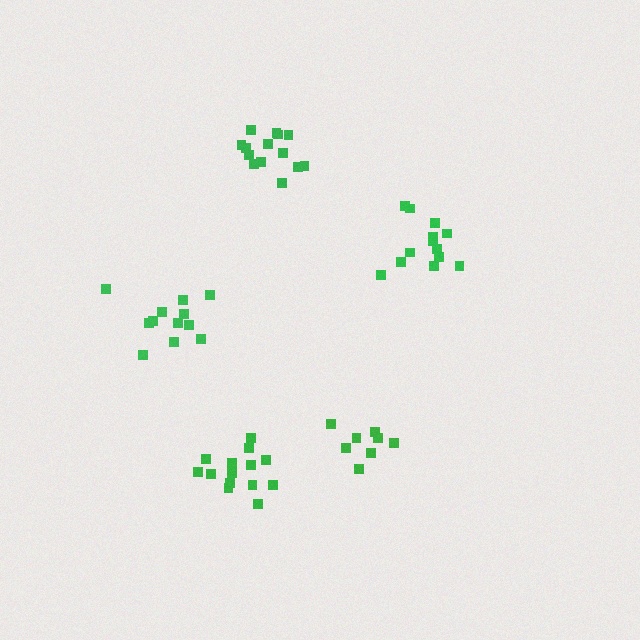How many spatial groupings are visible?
There are 5 spatial groupings.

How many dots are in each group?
Group 1: 13 dots, Group 2: 12 dots, Group 3: 14 dots, Group 4: 8 dots, Group 5: 14 dots (61 total).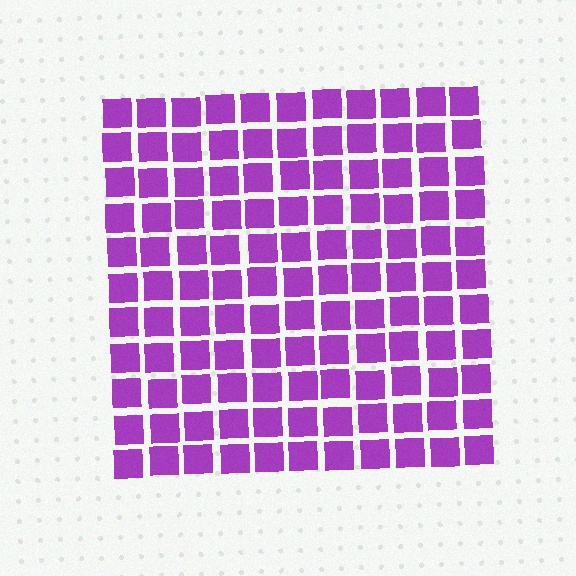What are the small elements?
The small elements are squares.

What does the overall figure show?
The overall figure shows a square.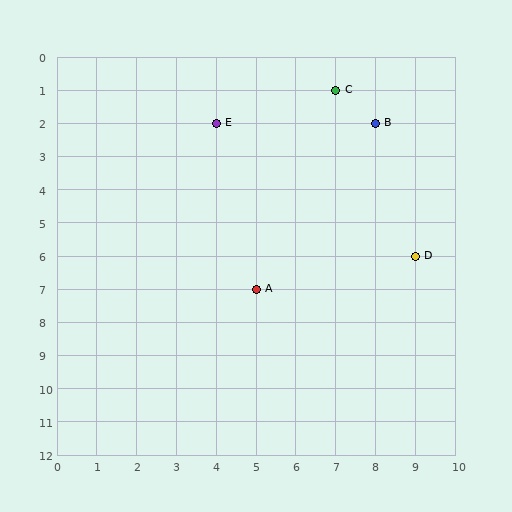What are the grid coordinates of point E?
Point E is at grid coordinates (4, 2).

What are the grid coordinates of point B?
Point B is at grid coordinates (8, 2).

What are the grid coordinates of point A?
Point A is at grid coordinates (5, 7).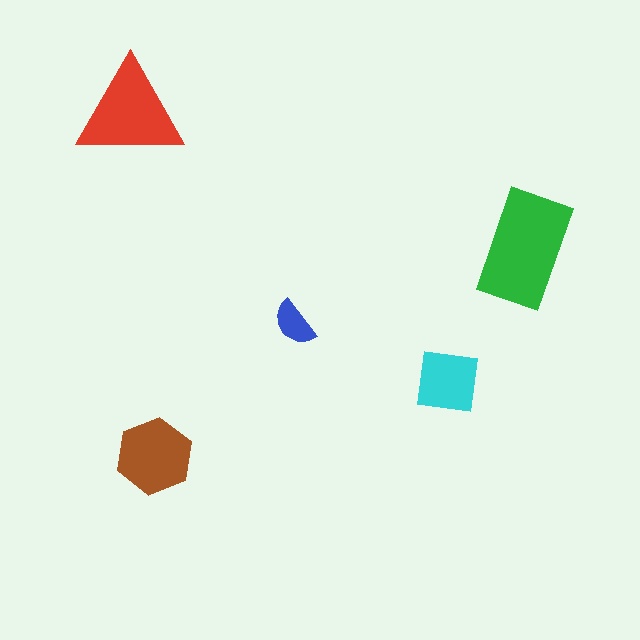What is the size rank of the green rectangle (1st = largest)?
1st.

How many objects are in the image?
There are 5 objects in the image.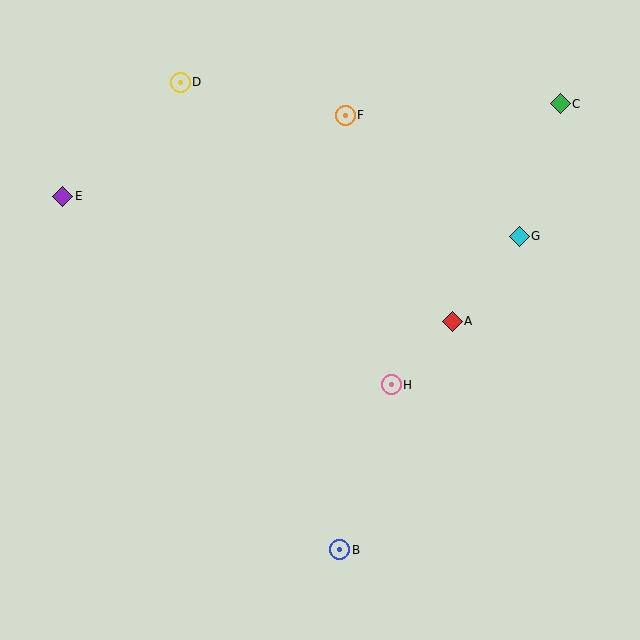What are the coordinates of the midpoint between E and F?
The midpoint between E and F is at (204, 156).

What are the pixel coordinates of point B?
Point B is at (340, 550).